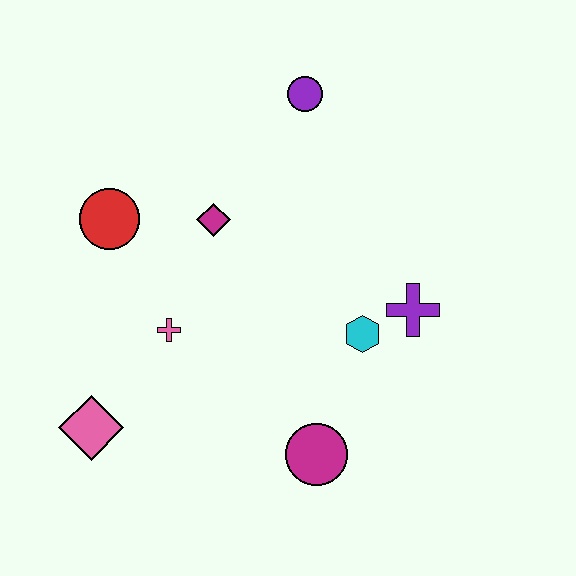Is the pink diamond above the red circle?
No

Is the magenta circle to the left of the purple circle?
No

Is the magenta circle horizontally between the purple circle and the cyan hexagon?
Yes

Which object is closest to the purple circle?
The magenta diamond is closest to the purple circle.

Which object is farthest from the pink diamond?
The purple circle is farthest from the pink diamond.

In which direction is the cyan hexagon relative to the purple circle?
The cyan hexagon is below the purple circle.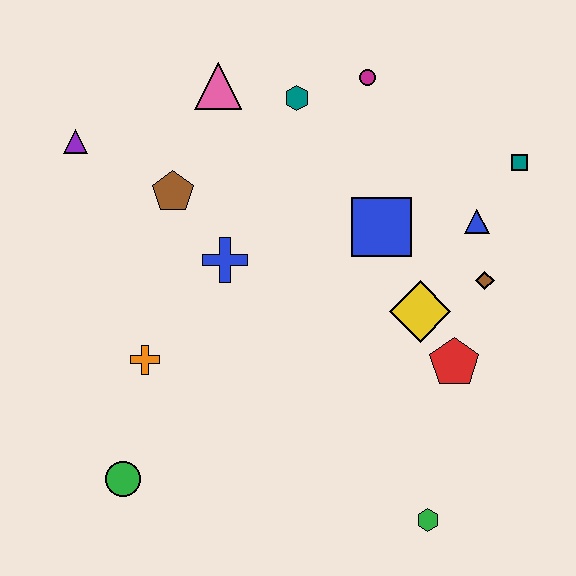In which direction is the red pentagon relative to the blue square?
The red pentagon is below the blue square.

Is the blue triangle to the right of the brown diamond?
No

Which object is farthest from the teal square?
The green circle is farthest from the teal square.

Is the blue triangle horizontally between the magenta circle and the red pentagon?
No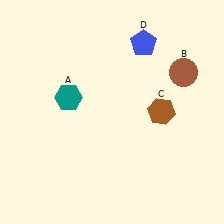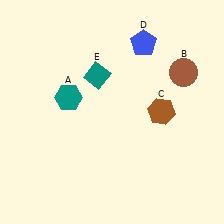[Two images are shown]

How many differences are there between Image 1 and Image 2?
There is 1 difference between the two images.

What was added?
A teal diamond (E) was added in Image 2.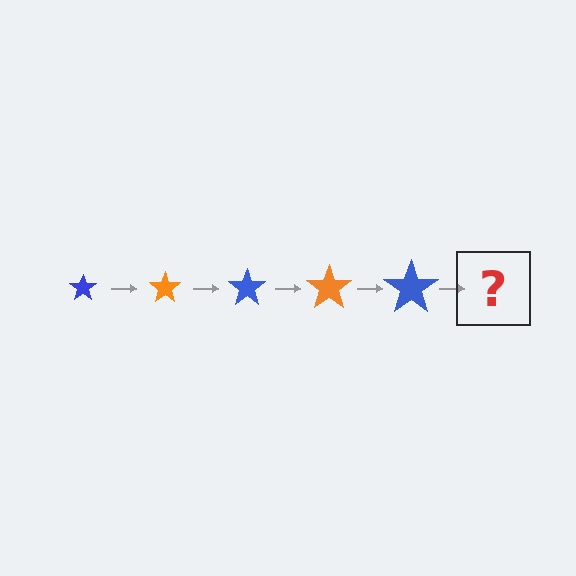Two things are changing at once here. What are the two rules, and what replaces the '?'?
The two rules are that the star grows larger each step and the color cycles through blue and orange. The '?' should be an orange star, larger than the previous one.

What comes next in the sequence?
The next element should be an orange star, larger than the previous one.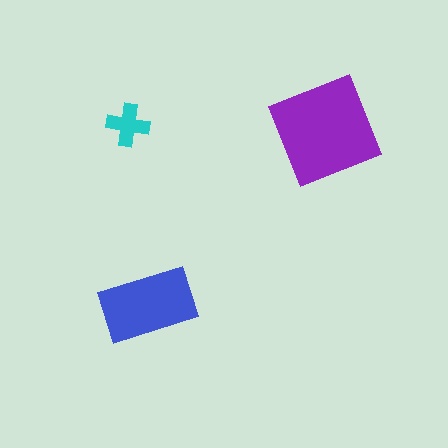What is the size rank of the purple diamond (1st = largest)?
1st.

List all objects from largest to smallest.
The purple diamond, the blue rectangle, the cyan cross.